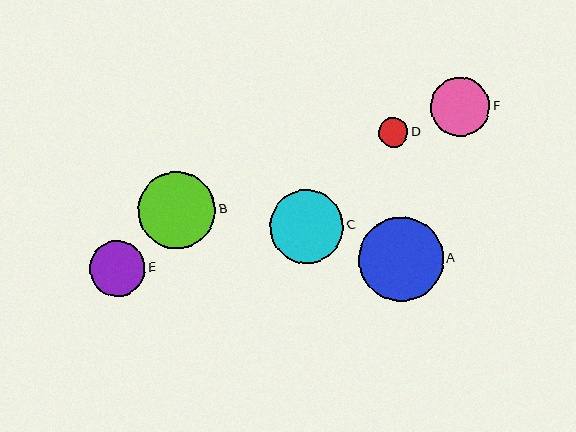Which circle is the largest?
Circle A is the largest with a size of approximately 85 pixels.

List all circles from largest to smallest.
From largest to smallest: A, B, C, F, E, D.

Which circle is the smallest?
Circle D is the smallest with a size of approximately 30 pixels.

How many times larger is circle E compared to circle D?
Circle E is approximately 1.9 times the size of circle D.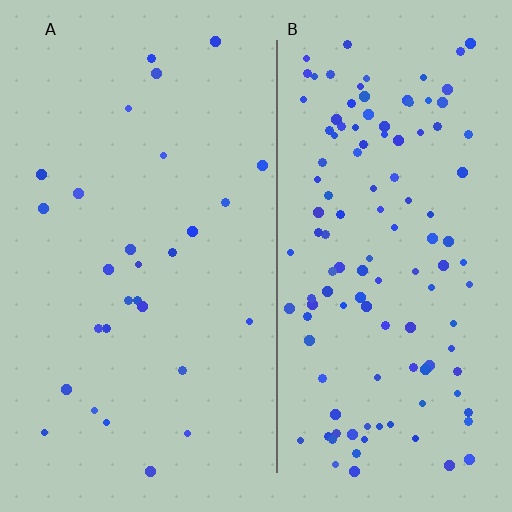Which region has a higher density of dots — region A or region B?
B (the right).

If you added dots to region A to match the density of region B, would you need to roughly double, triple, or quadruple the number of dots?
Approximately quadruple.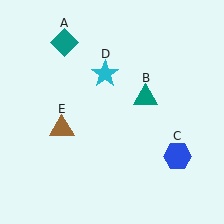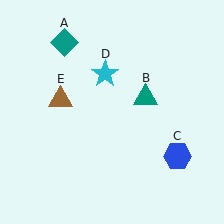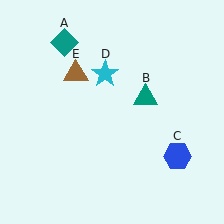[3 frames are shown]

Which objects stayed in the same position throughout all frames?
Teal diamond (object A) and teal triangle (object B) and blue hexagon (object C) and cyan star (object D) remained stationary.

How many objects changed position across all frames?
1 object changed position: brown triangle (object E).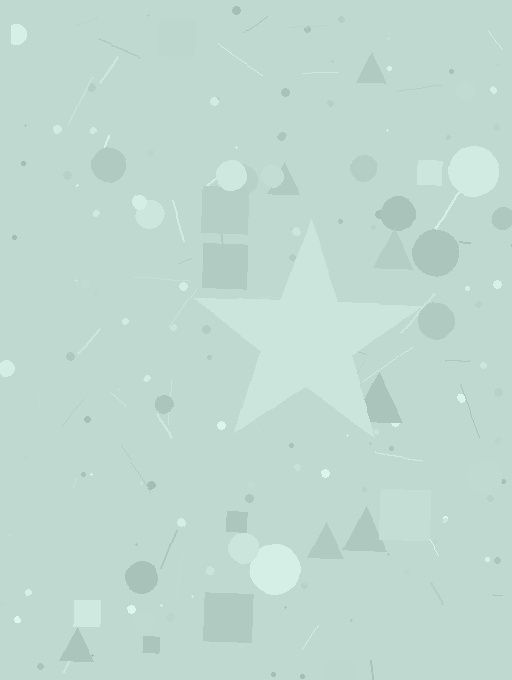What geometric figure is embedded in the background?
A star is embedded in the background.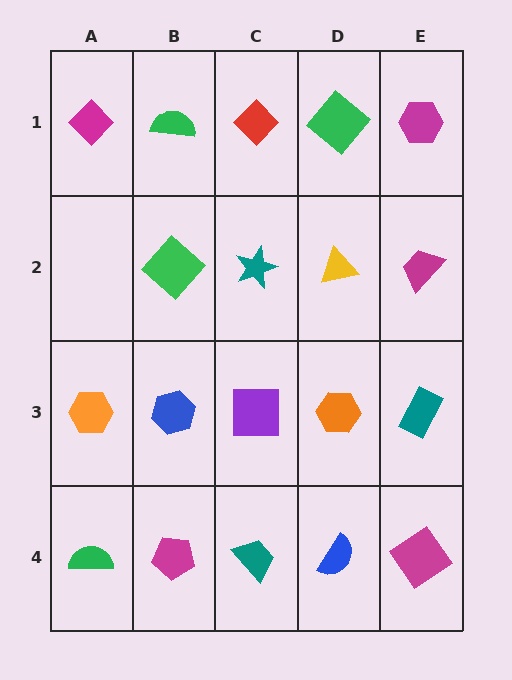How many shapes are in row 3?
5 shapes.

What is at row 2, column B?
A green diamond.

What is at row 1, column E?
A magenta hexagon.